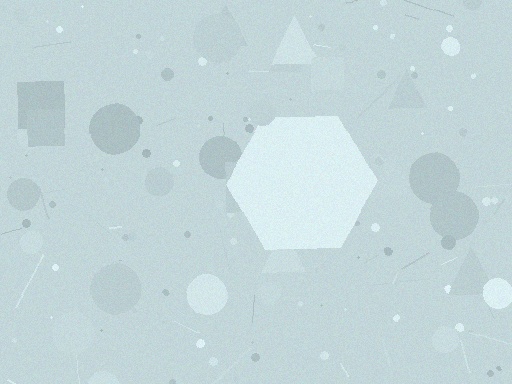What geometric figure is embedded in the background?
A hexagon is embedded in the background.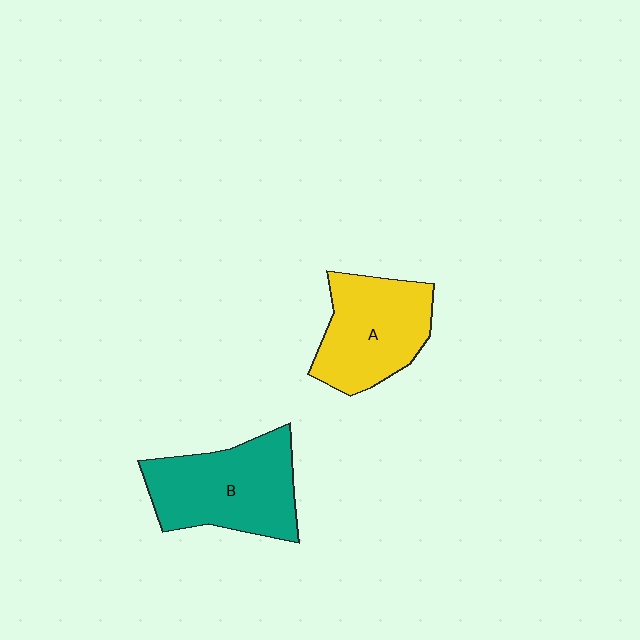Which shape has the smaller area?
Shape A (yellow).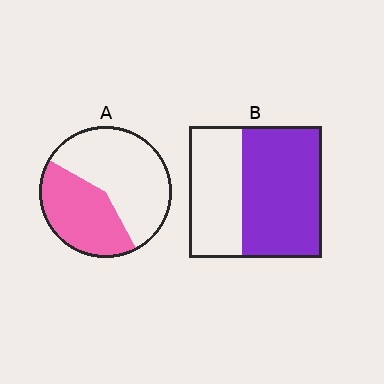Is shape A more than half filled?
No.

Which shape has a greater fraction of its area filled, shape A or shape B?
Shape B.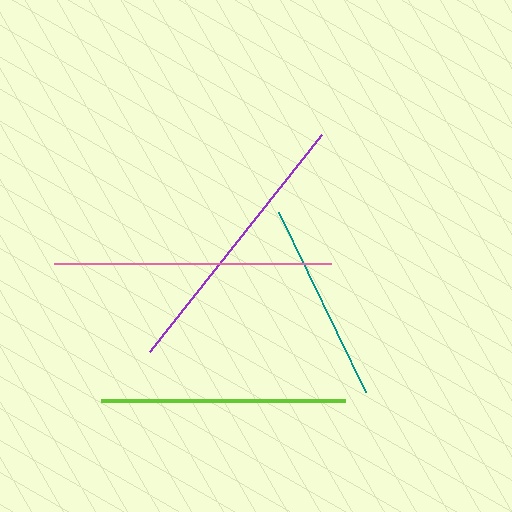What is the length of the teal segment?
The teal segment is approximately 200 pixels long.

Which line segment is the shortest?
The teal line is the shortest at approximately 200 pixels.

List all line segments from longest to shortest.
From longest to shortest: pink, purple, lime, teal.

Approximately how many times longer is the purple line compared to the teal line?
The purple line is approximately 1.4 times the length of the teal line.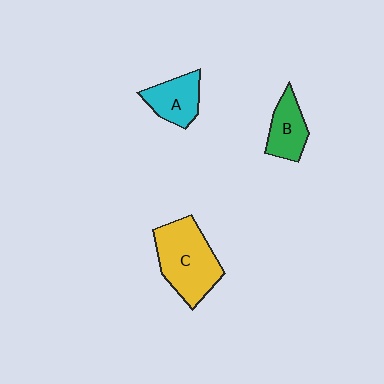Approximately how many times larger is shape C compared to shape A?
Approximately 1.8 times.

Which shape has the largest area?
Shape C (yellow).